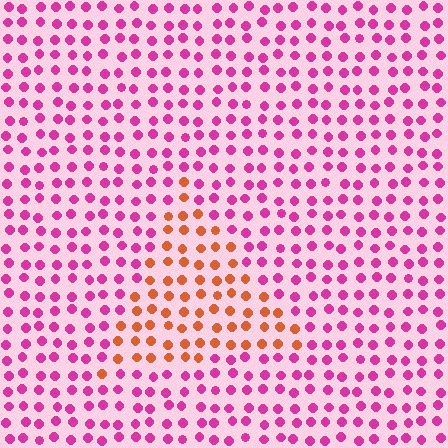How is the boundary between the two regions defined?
The boundary is defined purely by a slight shift in hue (about 57 degrees). Spacing, size, and orientation are identical on both sides.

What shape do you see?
I see a triangle.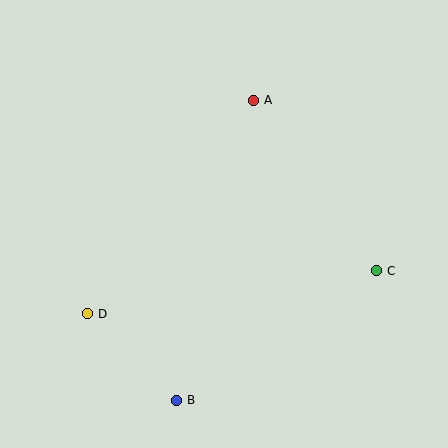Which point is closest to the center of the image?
Point A at (254, 100) is closest to the center.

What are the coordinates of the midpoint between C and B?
The midpoint between C and B is at (277, 336).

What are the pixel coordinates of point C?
Point C is at (377, 271).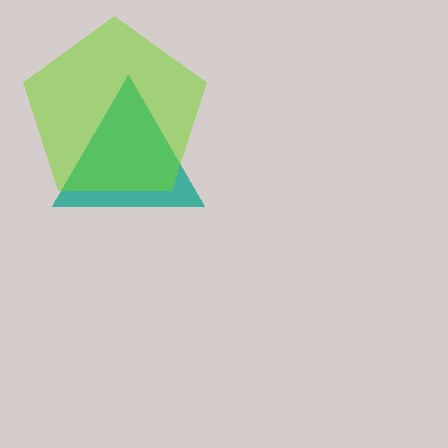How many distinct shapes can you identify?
There are 2 distinct shapes: a teal triangle, a lime pentagon.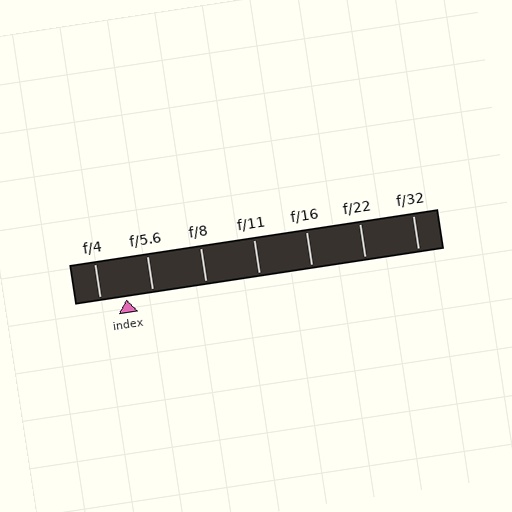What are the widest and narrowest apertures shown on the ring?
The widest aperture shown is f/4 and the narrowest is f/32.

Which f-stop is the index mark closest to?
The index mark is closest to f/4.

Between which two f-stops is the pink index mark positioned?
The index mark is between f/4 and f/5.6.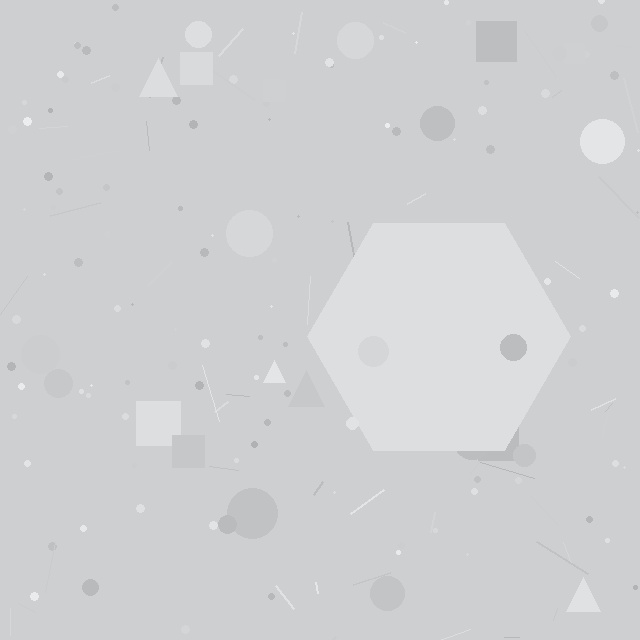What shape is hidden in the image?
A hexagon is hidden in the image.